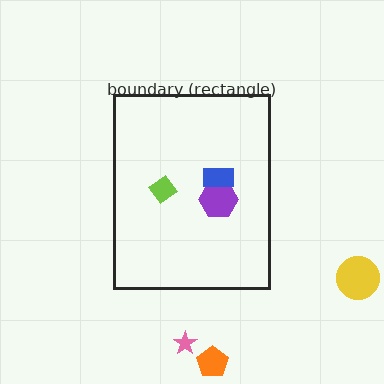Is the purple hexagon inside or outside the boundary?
Inside.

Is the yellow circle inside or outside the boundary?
Outside.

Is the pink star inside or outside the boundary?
Outside.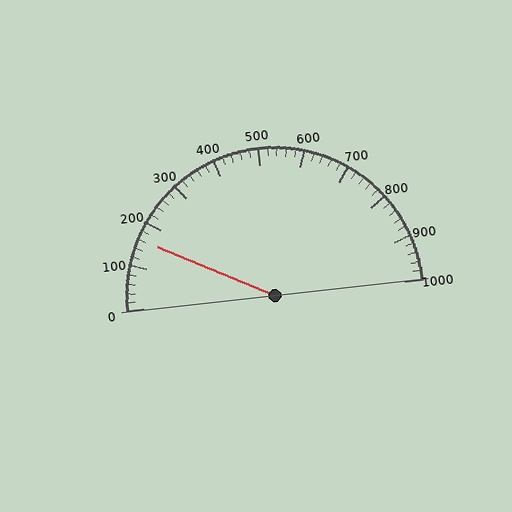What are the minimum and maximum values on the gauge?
The gauge ranges from 0 to 1000.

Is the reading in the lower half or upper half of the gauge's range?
The reading is in the lower half of the range (0 to 1000).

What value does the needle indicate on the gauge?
The needle indicates approximately 160.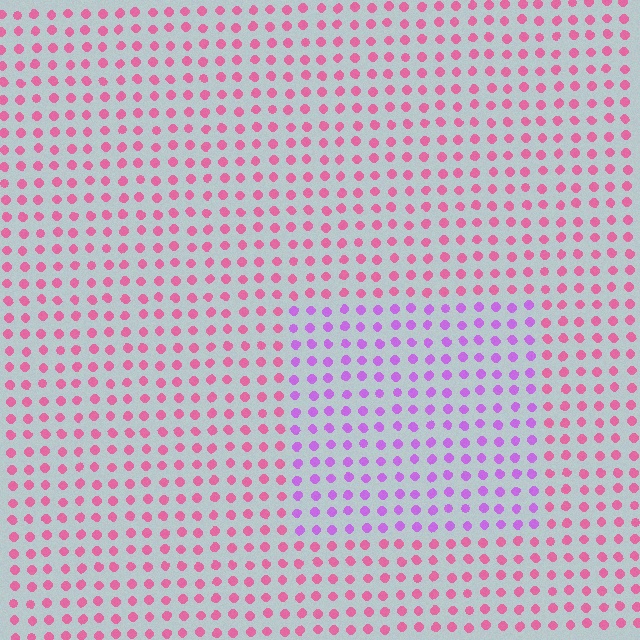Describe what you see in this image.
The image is filled with small pink elements in a uniform arrangement. A rectangle-shaped region is visible where the elements are tinted to a slightly different hue, forming a subtle color boundary.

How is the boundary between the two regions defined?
The boundary is defined purely by a slight shift in hue (about 46 degrees). Spacing, size, and orientation are identical on both sides.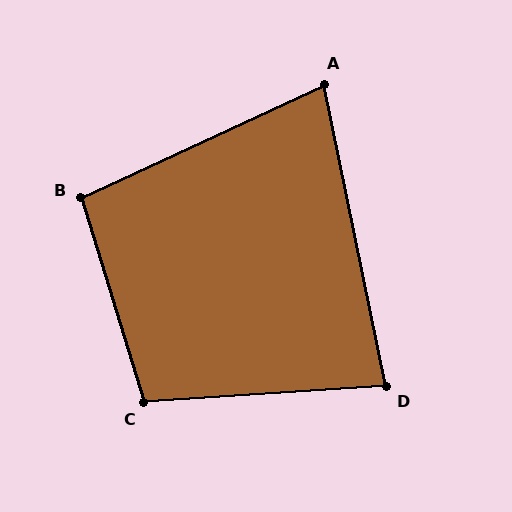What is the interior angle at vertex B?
Approximately 98 degrees (obtuse).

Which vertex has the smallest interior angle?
A, at approximately 77 degrees.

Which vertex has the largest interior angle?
C, at approximately 103 degrees.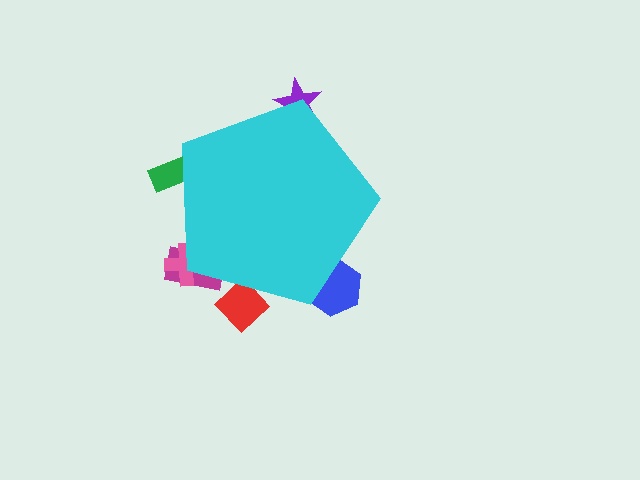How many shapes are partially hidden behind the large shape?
6 shapes are partially hidden.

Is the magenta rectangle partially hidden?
Yes, the magenta rectangle is partially hidden behind the cyan pentagon.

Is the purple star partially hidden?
Yes, the purple star is partially hidden behind the cyan pentagon.